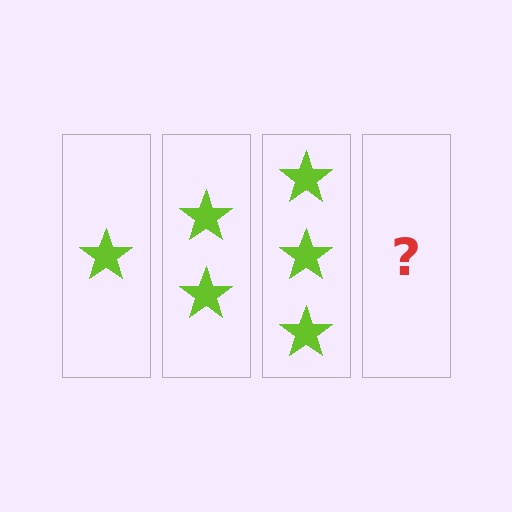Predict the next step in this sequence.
The next step is 4 stars.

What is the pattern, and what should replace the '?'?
The pattern is that each step adds one more star. The '?' should be 4 stars.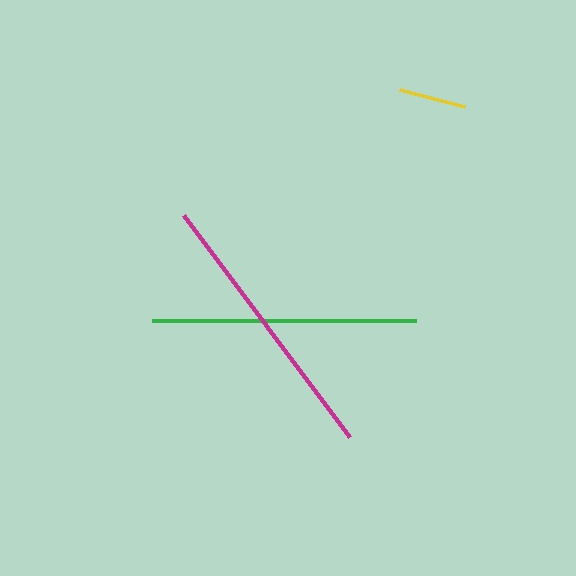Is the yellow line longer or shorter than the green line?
The green line is longer than the yellow line.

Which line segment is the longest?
The magenta line is the longest at approximately 278 pixels.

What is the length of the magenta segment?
The magenta segment is approximately 278 pixels long.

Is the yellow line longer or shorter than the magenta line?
The magenta line is longer than the yellow line.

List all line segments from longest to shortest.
From longest to shortest: magenta, green, yellow.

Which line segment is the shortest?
The yellow line is the shortest at approximately 67 pixels.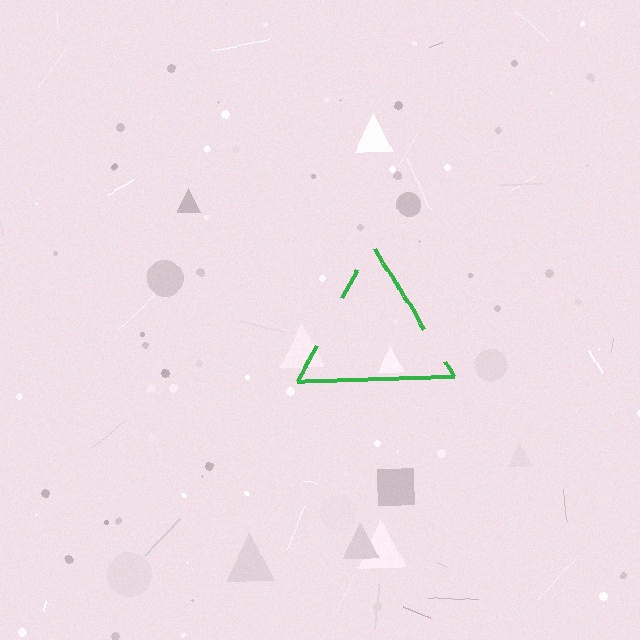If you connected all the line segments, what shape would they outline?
They would outline a triangle.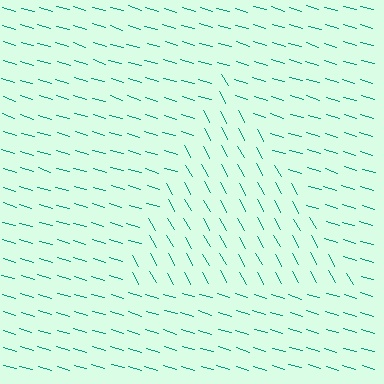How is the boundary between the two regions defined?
The boundary is defined purely by a change in line orientation (approximately 45 degrees difference). All lines are the same color and thickness.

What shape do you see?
I see a triangle.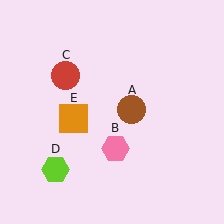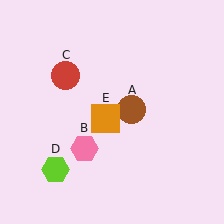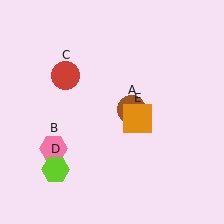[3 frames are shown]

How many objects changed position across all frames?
2 objects changed position: pink hexagon (object B), orange square (object E).